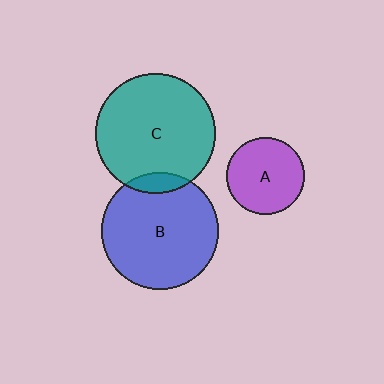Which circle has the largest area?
Circle C (teal).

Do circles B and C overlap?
Yes.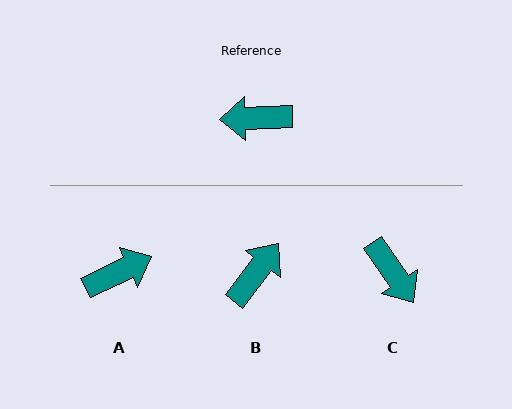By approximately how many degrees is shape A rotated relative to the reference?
Approximately 157 degrees clockwise.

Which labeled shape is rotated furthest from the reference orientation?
A, about 157 degrees away.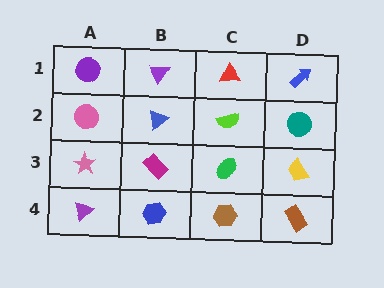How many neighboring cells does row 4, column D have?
2.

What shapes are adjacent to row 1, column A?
A pink circle (row 2, column A), a purple triangle (row 1, column B).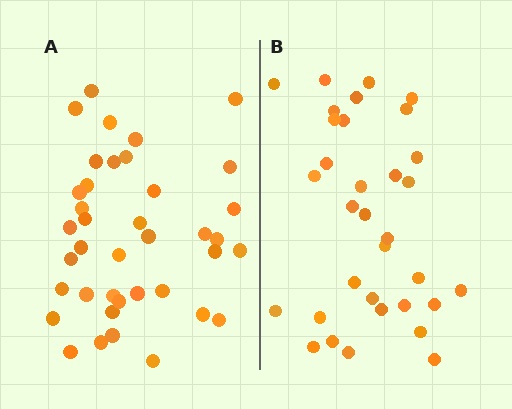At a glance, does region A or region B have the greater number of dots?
Region A (the left region) has more dots.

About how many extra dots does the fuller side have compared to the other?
Region A has about 6 more dots than region B.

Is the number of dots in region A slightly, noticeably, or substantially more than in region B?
Region A has only slightly more — the two regions are fairly close. The ratio is roughly 1.2 to 1.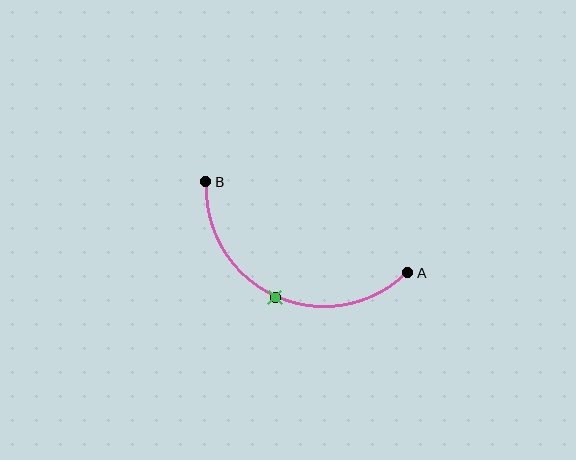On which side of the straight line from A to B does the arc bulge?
The arc bulges below the straight line connecting A and B.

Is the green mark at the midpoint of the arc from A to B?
Yes. The green mark lies on the arc at equal arc-length from both A and B — it is the arc midpoint.